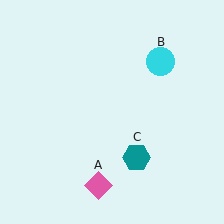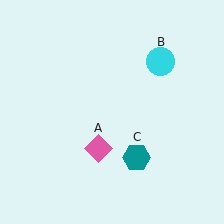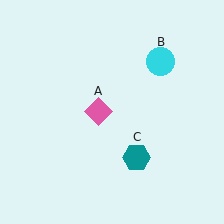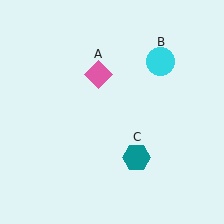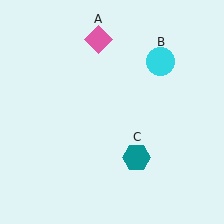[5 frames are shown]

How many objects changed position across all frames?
1 object changed position: pink diamond (object A).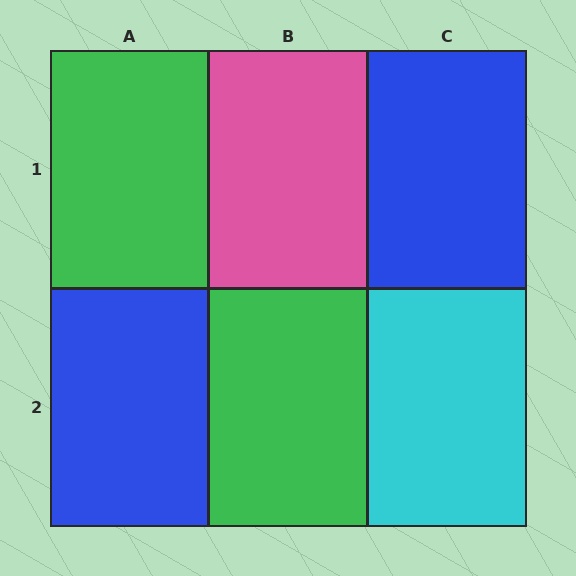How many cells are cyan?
1 cell is cyan.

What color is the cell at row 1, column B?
Pink.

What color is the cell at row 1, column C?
Blue.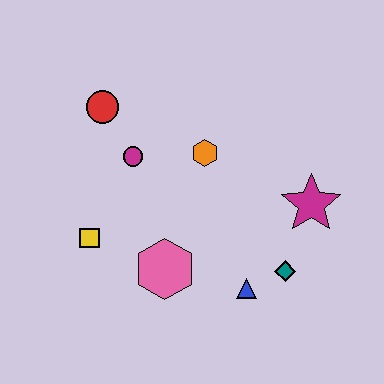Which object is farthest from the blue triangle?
The red circle is farthest from the blue triangle.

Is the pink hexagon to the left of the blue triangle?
Yes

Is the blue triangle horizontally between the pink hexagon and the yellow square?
No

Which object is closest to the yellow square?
The pink hexagon is closest to the yellow square.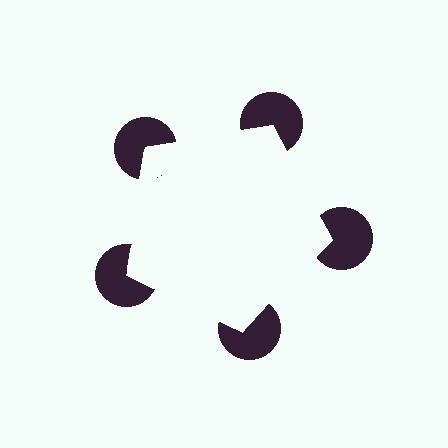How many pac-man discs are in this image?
There are 5 — one at each vertex of the illusory pentagon.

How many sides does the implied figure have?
5 sides.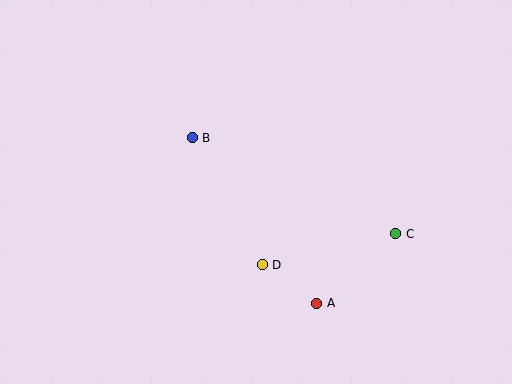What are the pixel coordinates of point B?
Point B is at (192, 138).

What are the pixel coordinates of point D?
Point D is at (262, 265).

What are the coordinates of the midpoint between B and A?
The midpoint between B and A is at (255, 221).